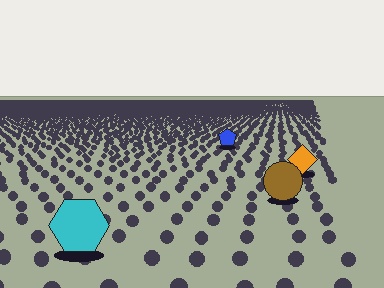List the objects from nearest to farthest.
From nearest to farthest: the cyan hexagon, the brown circle, the orange diamond, the blue pentagon.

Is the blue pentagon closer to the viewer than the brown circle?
No. The brown circle is closer — you can tell from the texture gradient: the ground texture is coarser near it.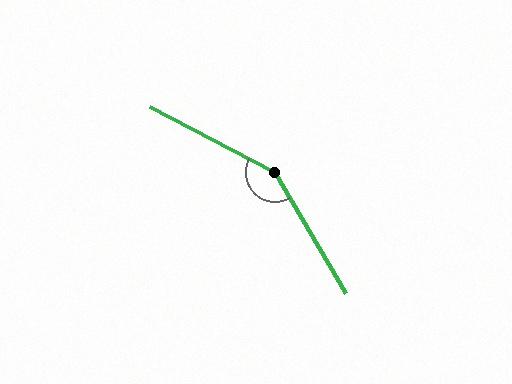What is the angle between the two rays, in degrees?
Approximately 148 degrees.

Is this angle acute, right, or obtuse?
It is obtuse.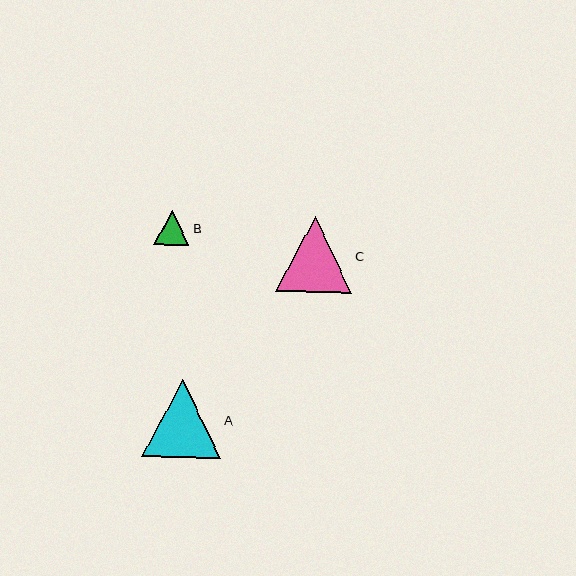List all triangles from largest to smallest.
From largest to smallest: A, C, B.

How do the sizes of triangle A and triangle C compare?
Triangle A and triangle C are approximately the same size.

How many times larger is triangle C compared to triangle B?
Triangle C is approximately 2.2 times the size of triangle B.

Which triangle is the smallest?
Triangle B is the smallest with a size of approximately 35 pixels.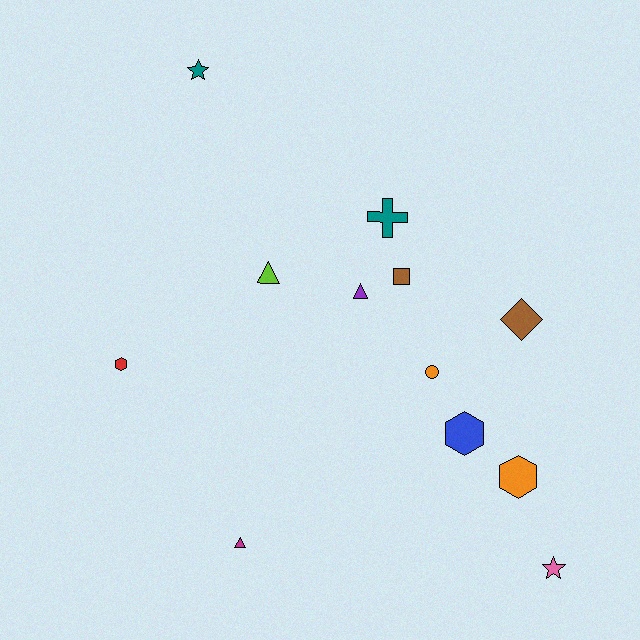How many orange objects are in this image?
There are 2 orange objects.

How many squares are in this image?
There is 1 square.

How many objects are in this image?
There are 12 objects.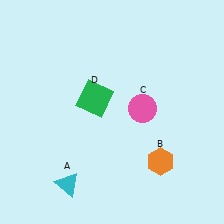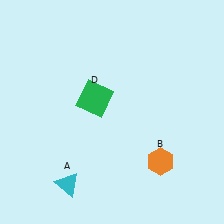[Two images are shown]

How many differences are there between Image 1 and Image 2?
There is 1 difference between the two images.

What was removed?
The pink circle (C) was removed in Image 2.